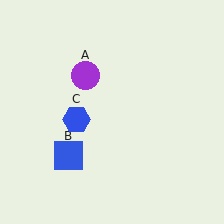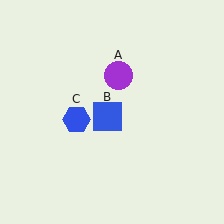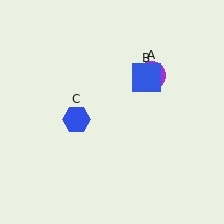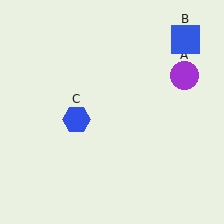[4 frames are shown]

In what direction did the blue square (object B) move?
The blue square (object B) moved up and to the right.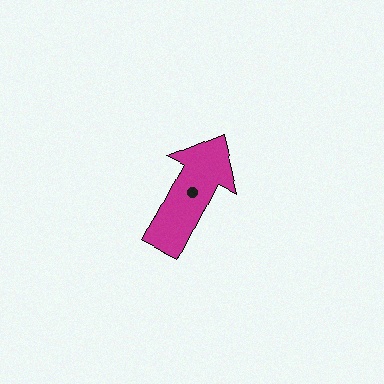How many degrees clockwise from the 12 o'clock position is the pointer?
Approximately 27 degrees.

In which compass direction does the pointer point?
Northeast.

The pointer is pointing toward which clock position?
Roughly 1 o'clock.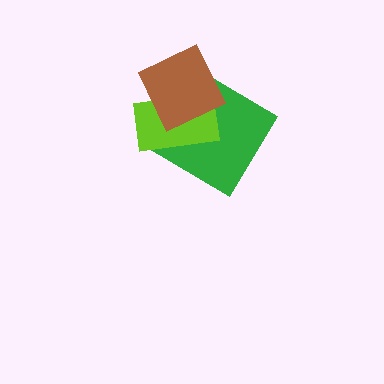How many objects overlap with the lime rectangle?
2 objects overlap with the lime rectangle.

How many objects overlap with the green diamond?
2 objects overlap with the green diamond.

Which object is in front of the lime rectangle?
The brown square is in front of the lime rectangle.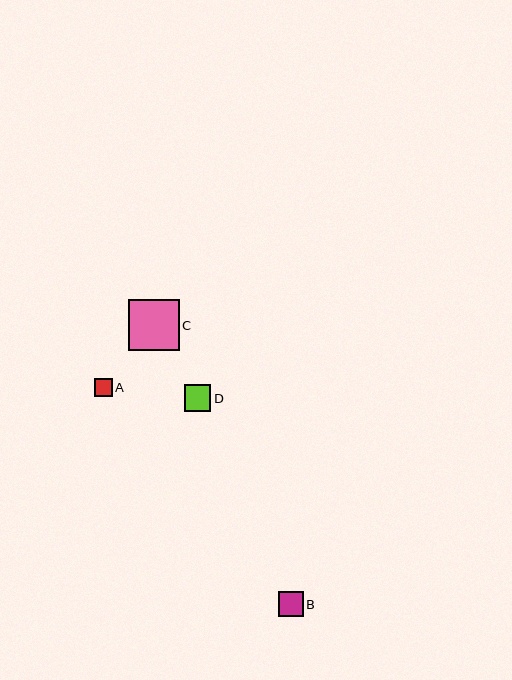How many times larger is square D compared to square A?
Square D is approximately 1.5 times the size of square A.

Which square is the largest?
Square C is the largest with a size of approximately 50 pixels.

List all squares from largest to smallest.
From largest to smallest: C, D, B, A.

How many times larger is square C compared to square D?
Square C is approximately 1.9 times the size of square D.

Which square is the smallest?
Square A is the smallest with a size of approximately 18 pixels.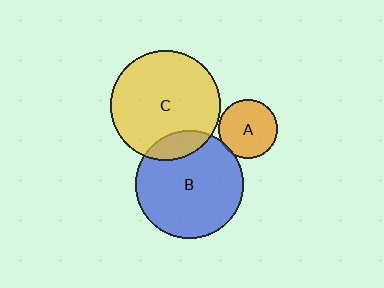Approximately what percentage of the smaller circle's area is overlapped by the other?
Approximately 15%.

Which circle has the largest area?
Circle C (yellow).